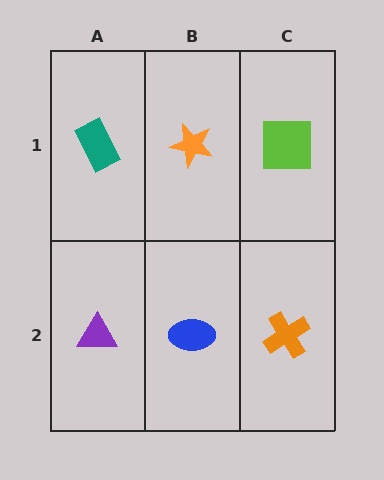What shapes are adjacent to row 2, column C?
A lime square (row 1, column C), a blue ellipse (row 2, column B).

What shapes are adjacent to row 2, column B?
An orange star (row 1, column B), a purple triangle (row 2, column A), an orange cross (row 2, column C).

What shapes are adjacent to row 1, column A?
A purple triangle (row 2, column A), an orange star (row 1, column B).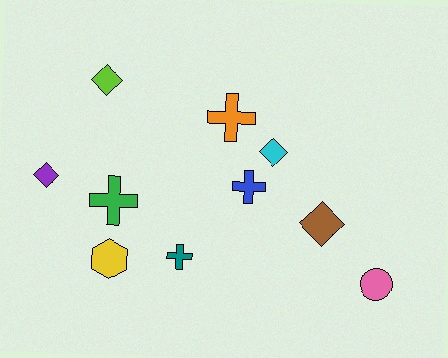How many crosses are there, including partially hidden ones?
There are 4 crosses.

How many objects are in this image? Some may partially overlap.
There are 10 objects.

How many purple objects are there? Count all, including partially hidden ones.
There is 1 purple object.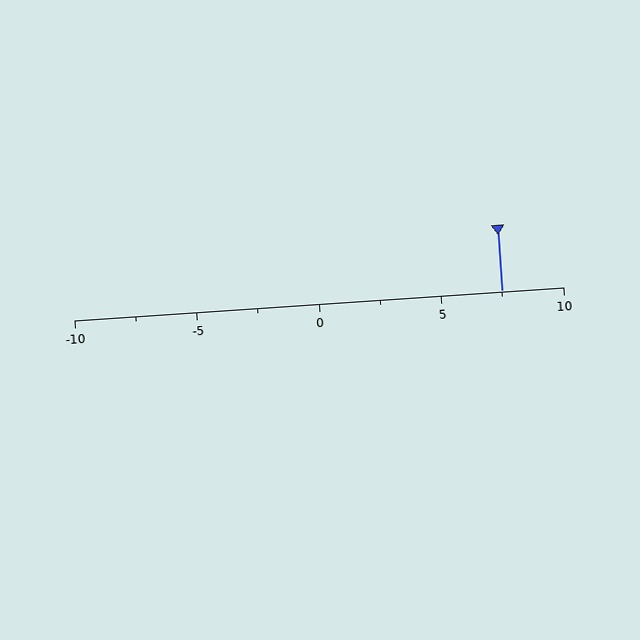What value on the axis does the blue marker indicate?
The marker indicates approximately 7.5.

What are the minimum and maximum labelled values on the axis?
The axis runs from -10 to 10.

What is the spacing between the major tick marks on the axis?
The major ticks are spaced 5 apart.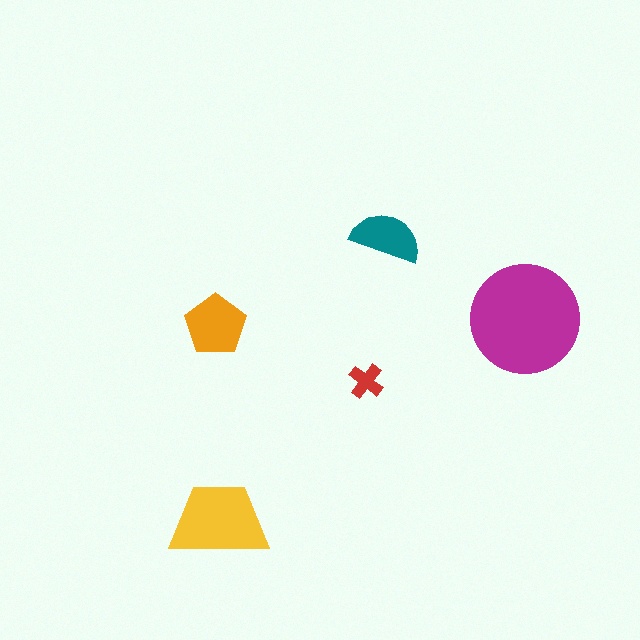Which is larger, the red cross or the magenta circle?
The magenta circle.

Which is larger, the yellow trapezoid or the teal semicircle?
The yellow trapezoid.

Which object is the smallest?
The red cross.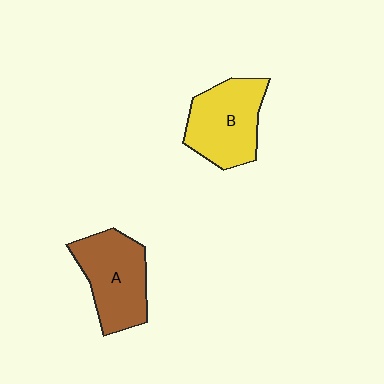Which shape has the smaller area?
Shape A (brown).